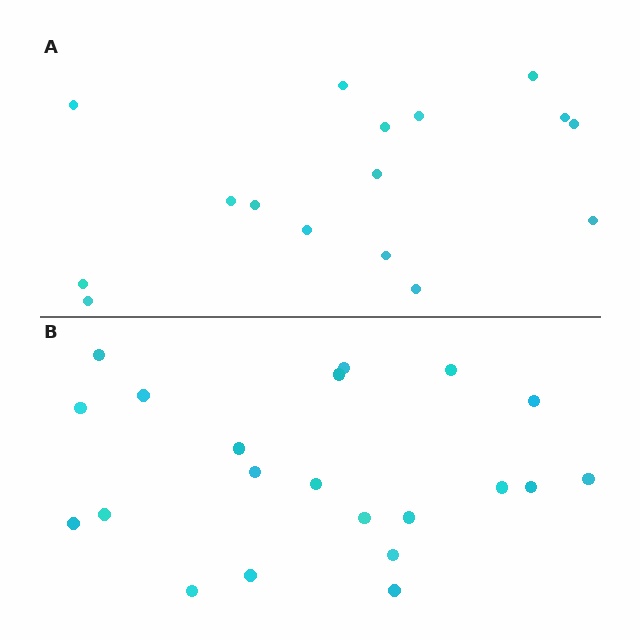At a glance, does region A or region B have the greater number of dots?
Region B (the bottom region) has more dots.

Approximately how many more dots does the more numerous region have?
Region B has about 5 more dots than region A.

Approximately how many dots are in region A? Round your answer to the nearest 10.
About 20 dots. (The exact count is 16, which rounds to 20.)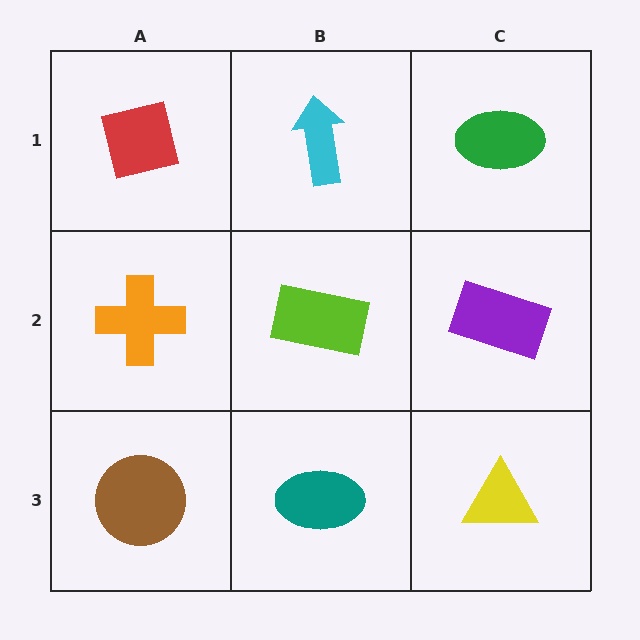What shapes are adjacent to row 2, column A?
A red square (row 1, column A), a brown circle (row 3, column A), a lime rectangle (row 2, column B).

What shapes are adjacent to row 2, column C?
A green ellipse (row 1, column C), a yellow triangle (row 3, column C), a lime rectangle (row 2, column B).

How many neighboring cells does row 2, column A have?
3.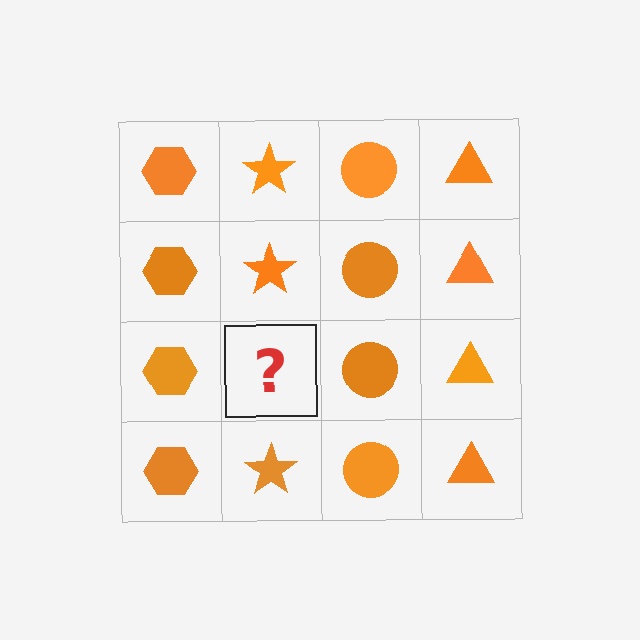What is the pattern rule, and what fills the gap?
The rule is that each column has a consistent shape. The gap should be filled with an orange star.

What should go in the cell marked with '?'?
The missing cell should contain an orange star.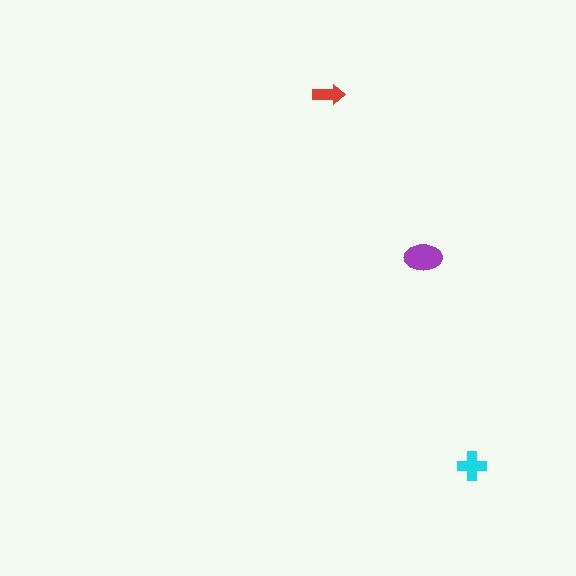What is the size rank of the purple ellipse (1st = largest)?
1st.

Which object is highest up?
The red arrow is topmost.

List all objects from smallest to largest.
The red arrow, the cyan cross, the purple ellipse.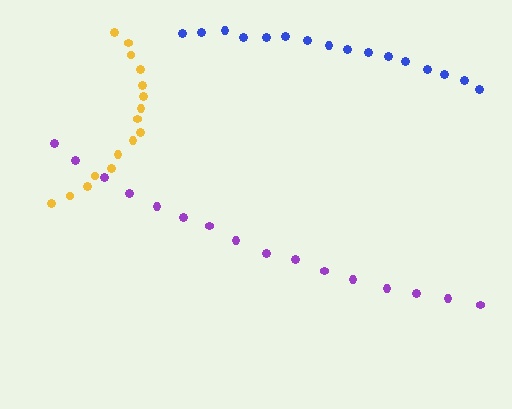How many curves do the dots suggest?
There are 3 distinct paths.